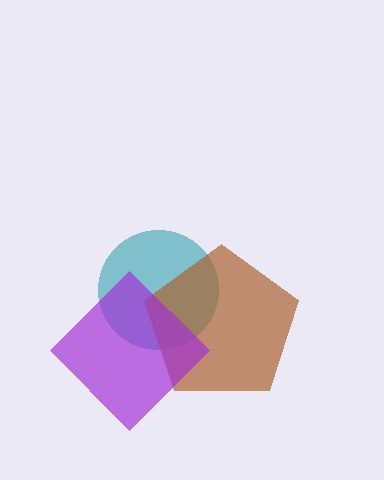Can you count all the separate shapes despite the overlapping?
Yes, there are 3 separate shapes.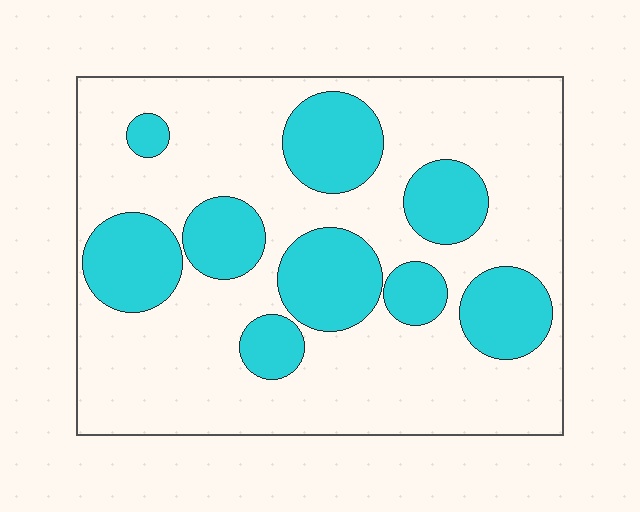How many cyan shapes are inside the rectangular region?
9.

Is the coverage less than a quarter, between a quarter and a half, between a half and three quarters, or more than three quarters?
Between a quarter and a half.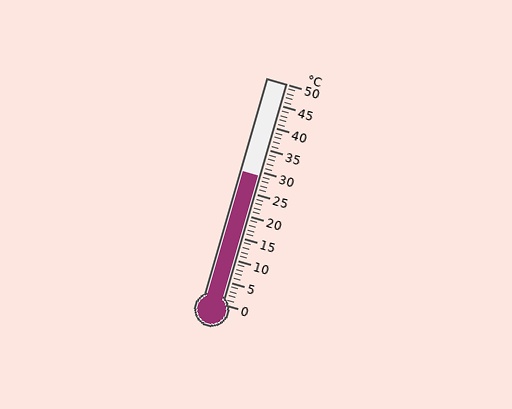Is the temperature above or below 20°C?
The temperature is above 20°C.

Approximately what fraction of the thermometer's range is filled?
The thermometer is filled to approximately 60% of its range.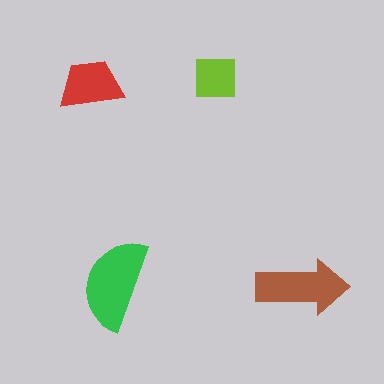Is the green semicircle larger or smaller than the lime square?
Larger.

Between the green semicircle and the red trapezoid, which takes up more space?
The green semicircle.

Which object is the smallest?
The lime square.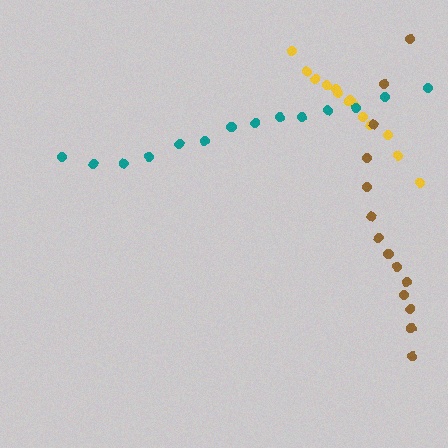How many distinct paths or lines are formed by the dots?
There are 3 distinct paths.